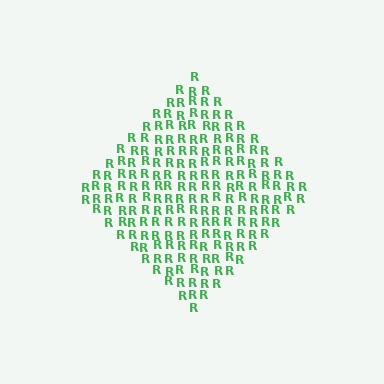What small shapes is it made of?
It is made of small letter R's.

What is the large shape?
The large shape is a diamond.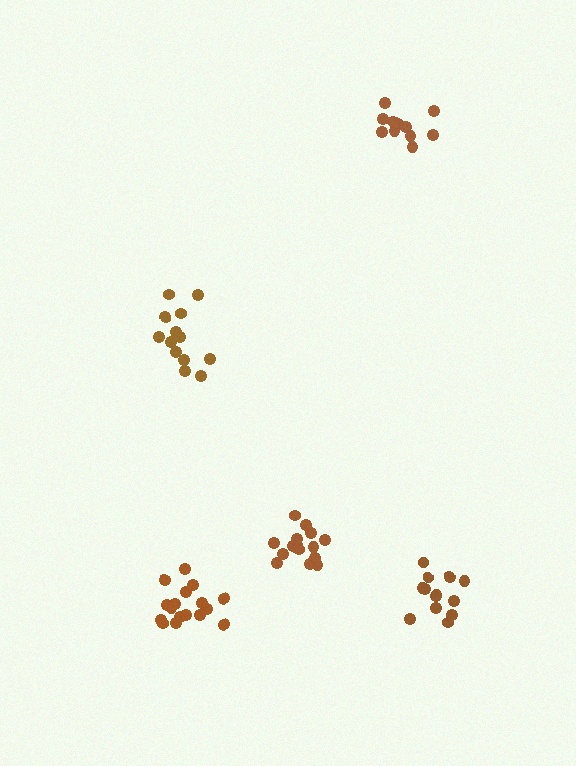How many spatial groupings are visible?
There are 5 spatial groupings.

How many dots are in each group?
Group 1: 13 dots, Group 2: 13 dots, Group 3: 18 dots, Group 4: 14 dots, Group 5: 16 dots (74 total).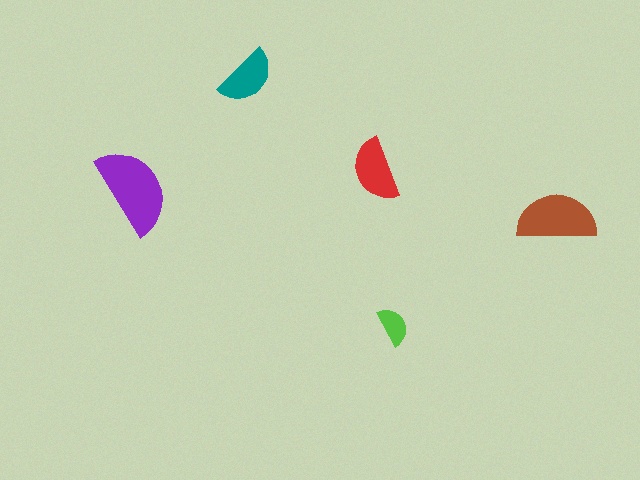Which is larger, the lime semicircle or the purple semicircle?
The purple one.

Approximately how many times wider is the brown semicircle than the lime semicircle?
About 2 times wider.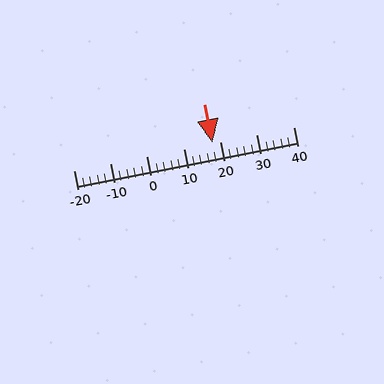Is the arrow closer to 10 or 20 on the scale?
The arrow is closer to 20.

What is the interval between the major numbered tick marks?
The major tick marks are spaced 10 units apart.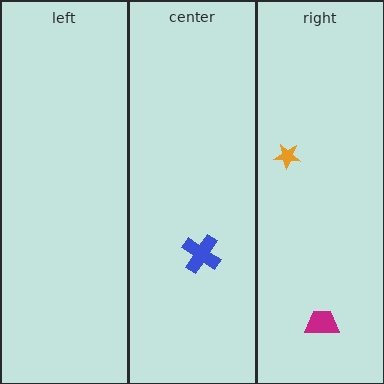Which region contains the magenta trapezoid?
The right region.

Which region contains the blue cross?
The center region.